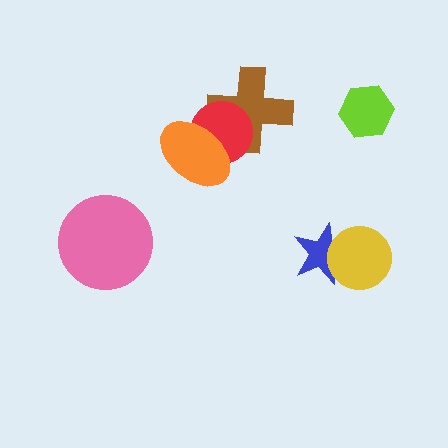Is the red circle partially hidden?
Yes, it is partially covered by another shape.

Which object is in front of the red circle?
The orange ellipse is in front of the red circle.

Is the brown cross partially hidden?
Yes, it is partially covered by another shape.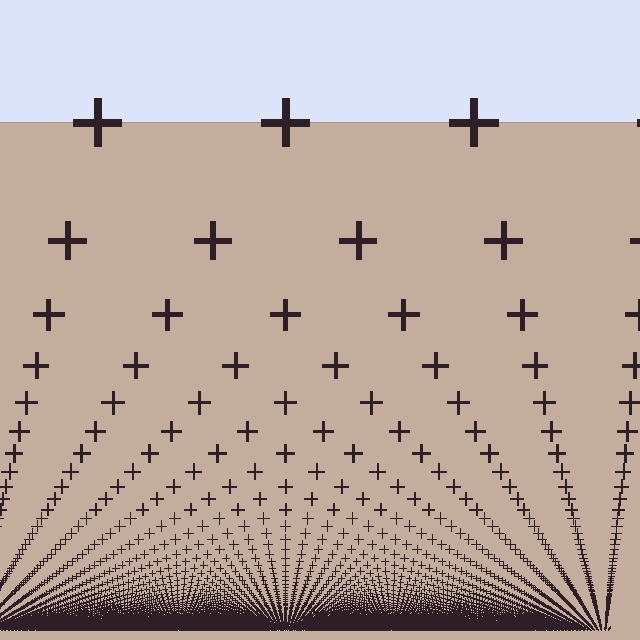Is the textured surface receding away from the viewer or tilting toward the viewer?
The surface appears to tilt toward the viewer. Texture elements get larger and sparser toward the top.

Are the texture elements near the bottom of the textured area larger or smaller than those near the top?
Smaller. The gradient is inverted — elements near the bottom are smaller and denser.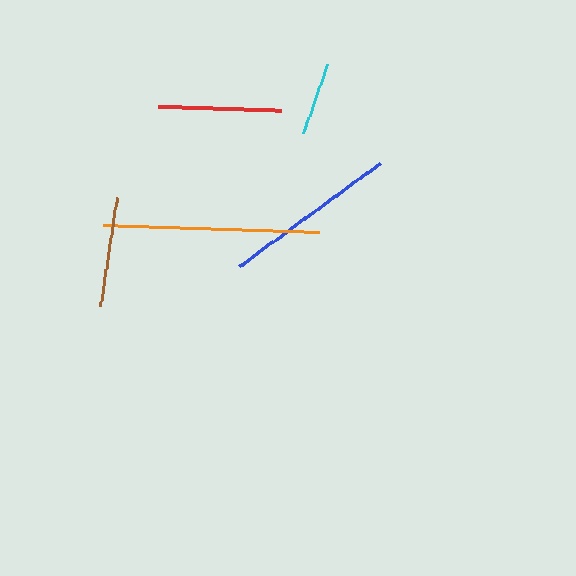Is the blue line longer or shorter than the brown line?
The blue line is longer than the brown line.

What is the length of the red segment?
The red segment is approximately 123 pixels long.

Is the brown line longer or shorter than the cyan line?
The brown line is longer than the cyan line.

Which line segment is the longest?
The orange line is the longest at approximately 216 pixels.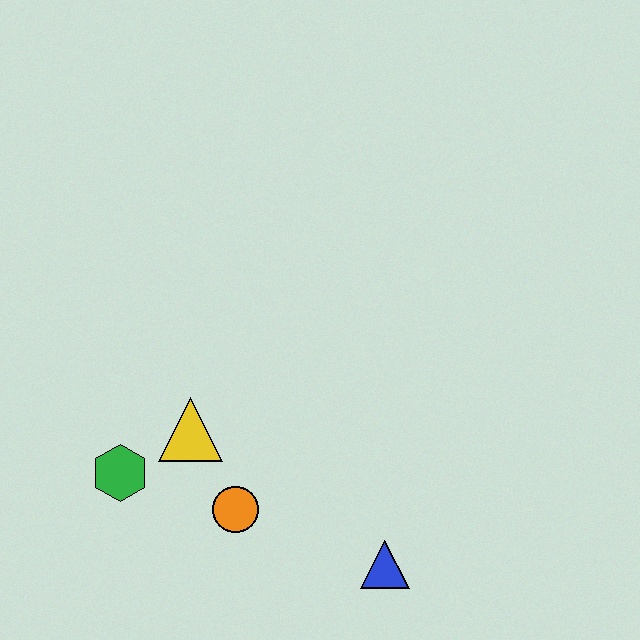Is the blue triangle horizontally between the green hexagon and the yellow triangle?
No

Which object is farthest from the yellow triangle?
The blue triangle is farthest from the yellow triangle.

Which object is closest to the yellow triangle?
The green hexagon is closest to the yellow triangle.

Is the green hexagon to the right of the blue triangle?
No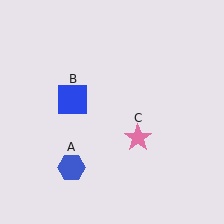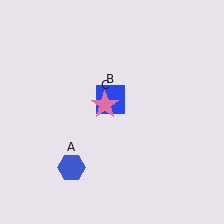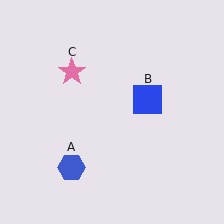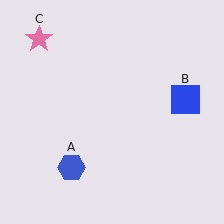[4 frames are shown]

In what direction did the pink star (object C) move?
The pink star (object C) moved up and to the left.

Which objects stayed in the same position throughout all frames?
Blue hexagon (object A) remained stationary.